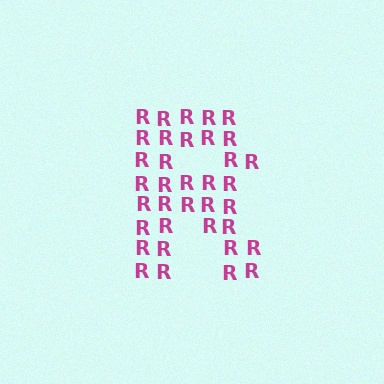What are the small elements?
The small elements are letter R's.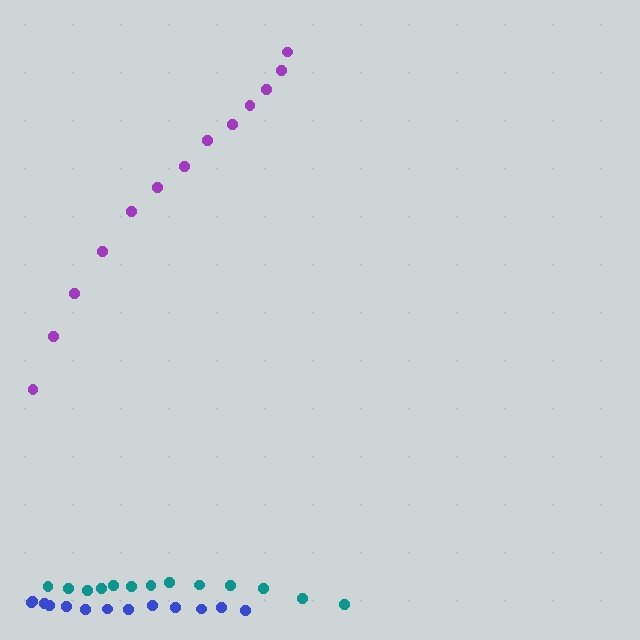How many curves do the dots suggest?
There are 3 distinct paths.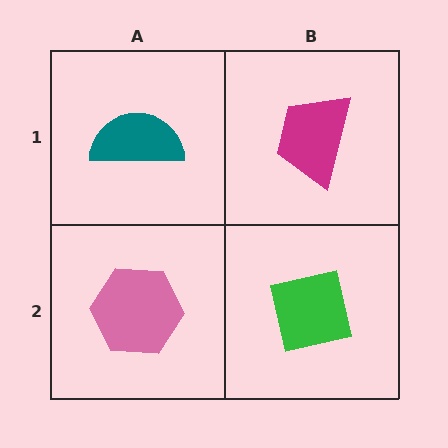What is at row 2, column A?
A pink hexagon.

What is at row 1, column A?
A teal semicircle.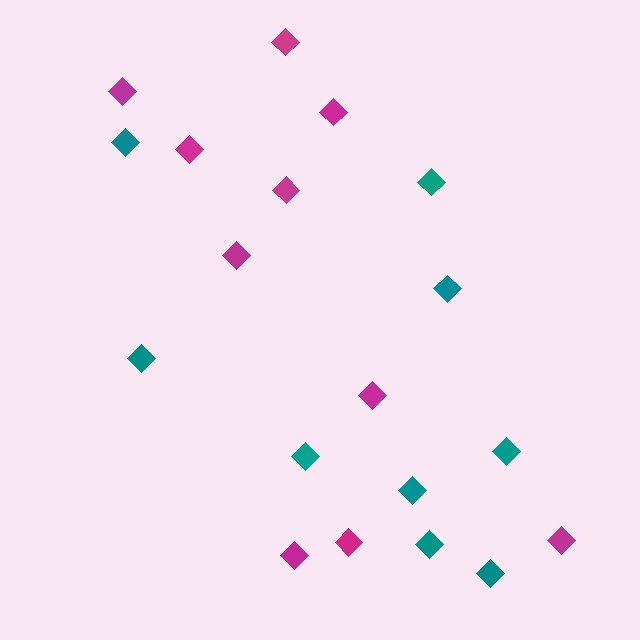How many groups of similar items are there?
There are 2 groups: one group of teal diamonds (9) and one group of magenta diamonds (10).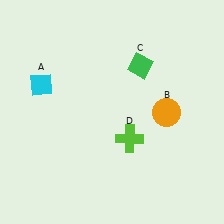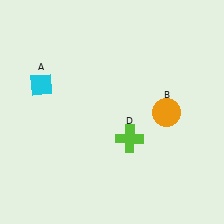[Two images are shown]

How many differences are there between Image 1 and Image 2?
There is 1 difference between the two images.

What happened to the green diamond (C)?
The green diamond (C) was removed in Image 2. It was in the top-right area of Image 1.